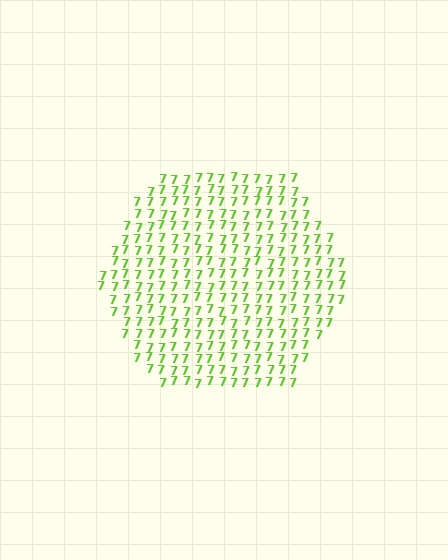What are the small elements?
The small elements are digit 7's.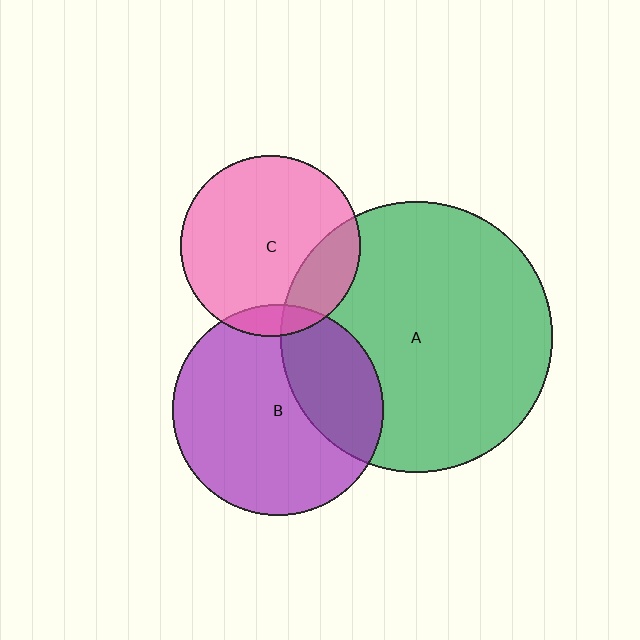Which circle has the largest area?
Circle A (green).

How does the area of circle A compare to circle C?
Approximately 2.3 times.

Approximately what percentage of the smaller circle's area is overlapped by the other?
Approximately 30%.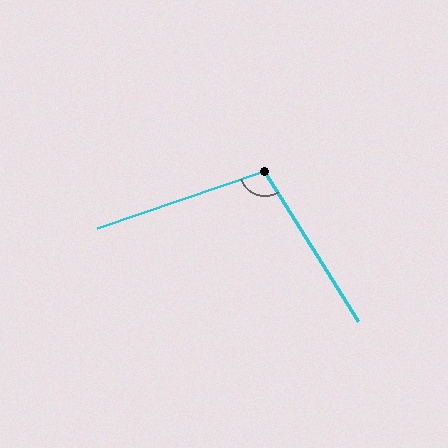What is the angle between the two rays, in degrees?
Approximately 103 degrees.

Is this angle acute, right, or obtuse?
It is obtuse.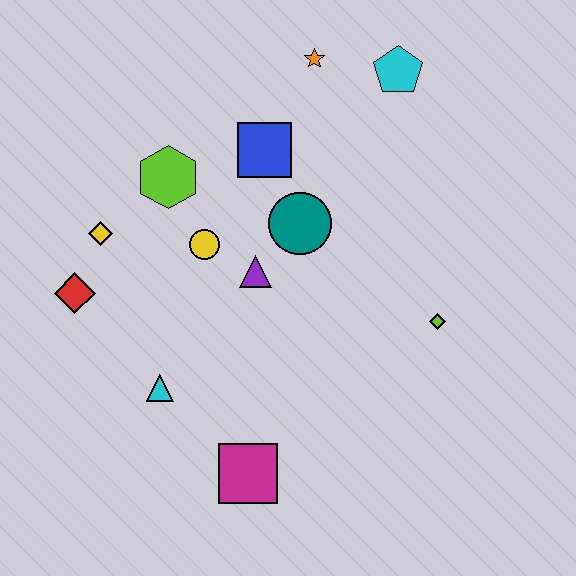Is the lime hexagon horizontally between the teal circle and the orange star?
No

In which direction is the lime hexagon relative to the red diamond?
The lime hexagon is above the red diamond.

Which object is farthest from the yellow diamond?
The lime diamond is farthest from the yellow diamond.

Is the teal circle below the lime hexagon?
Yes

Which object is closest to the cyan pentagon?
The orange star is closest to the cyan pentagon.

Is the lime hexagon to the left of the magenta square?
Yes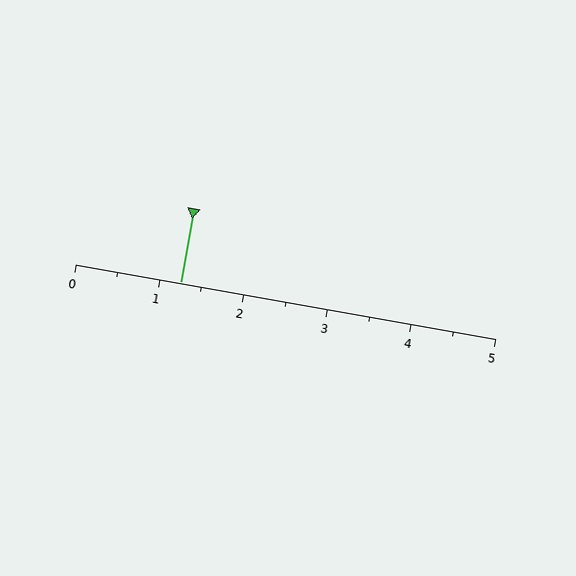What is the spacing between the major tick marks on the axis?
The major ticks are spaced 1 apart.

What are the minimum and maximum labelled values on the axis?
The axis runs from 0 to 5.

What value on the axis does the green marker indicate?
The marker indicates approximately 1.2.